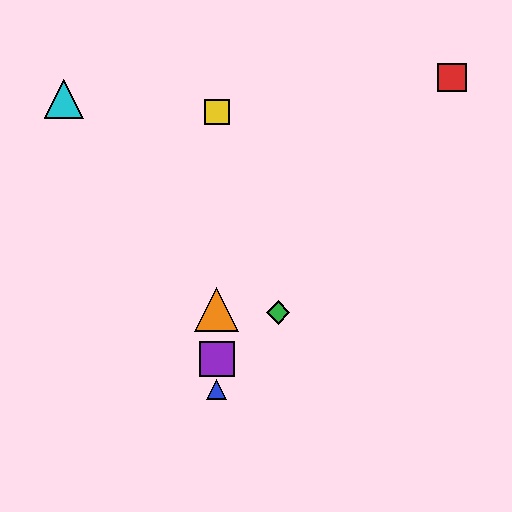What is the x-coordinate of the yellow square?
The yellow square is at x≈217.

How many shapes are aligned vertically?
4 shapes (the blue triangle, the yellow square, the purple square, the orange triangle) are aligned vertically.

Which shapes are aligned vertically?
The blue triangle, the yellow square, the purple square, the orange triangle are aligned vertically.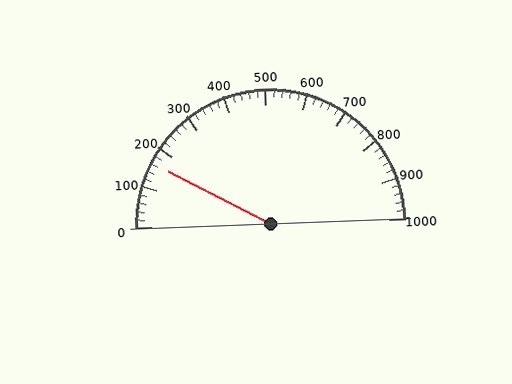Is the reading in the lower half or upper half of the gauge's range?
The reading is in the lower half of the range (0 to 1000).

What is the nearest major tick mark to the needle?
The nearest major tick mark is 200.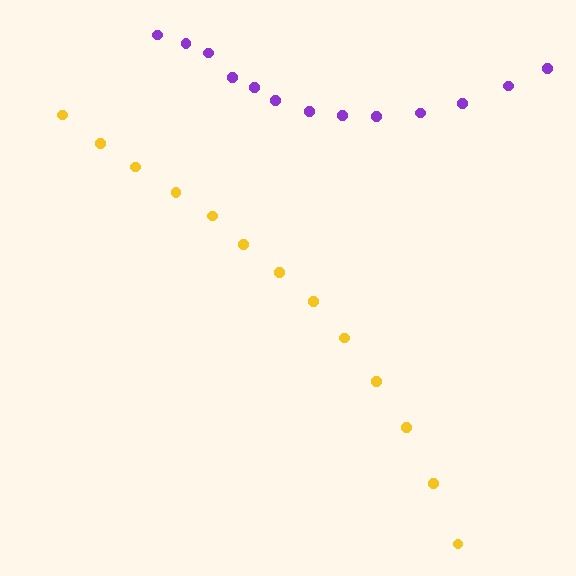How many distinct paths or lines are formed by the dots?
There are 2 distinct paths.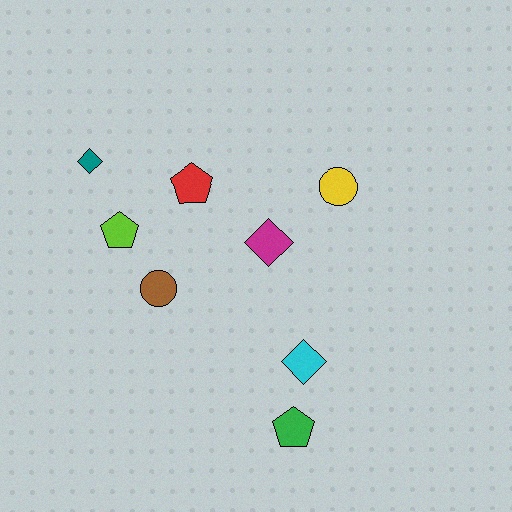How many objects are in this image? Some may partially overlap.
There are 8 objects.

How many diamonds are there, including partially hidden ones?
There are 3 diamonds.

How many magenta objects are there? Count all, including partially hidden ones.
There is 1 magenta object.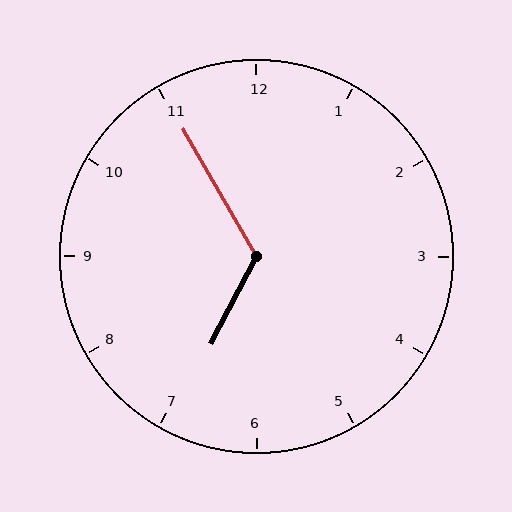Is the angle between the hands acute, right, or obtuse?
It is obtuse.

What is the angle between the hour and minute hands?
Approximately 122 degrees.